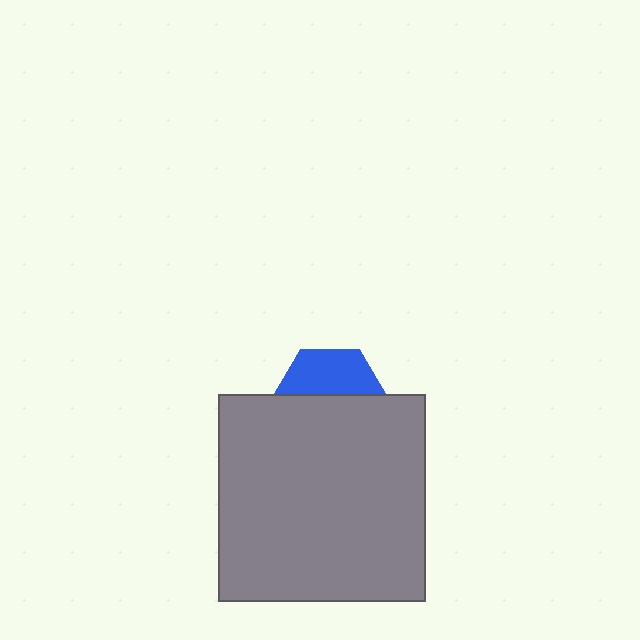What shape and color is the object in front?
The object in front is a gray square.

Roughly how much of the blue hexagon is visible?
A small part of it is visible (roughly 41%).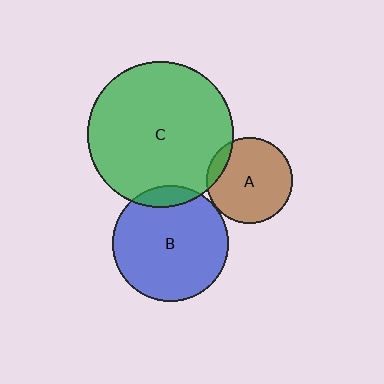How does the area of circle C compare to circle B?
Approximately 1.6 times.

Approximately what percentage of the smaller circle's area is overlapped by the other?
Approximately 5%.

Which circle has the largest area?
Circle C (green).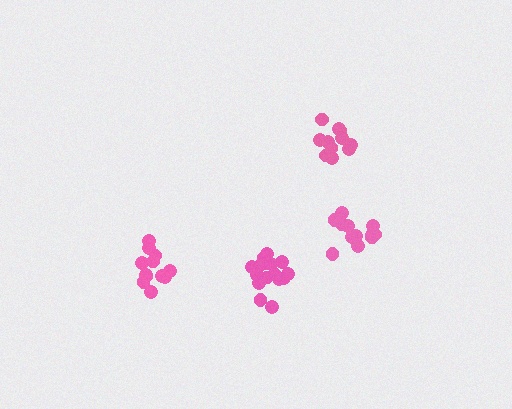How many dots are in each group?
Group 1: 11 dots, Group 2: 12 dots, Group 3: 12 dots, Group 4: 16 dots (51 total).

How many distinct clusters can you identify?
There are 4 distinct clusters.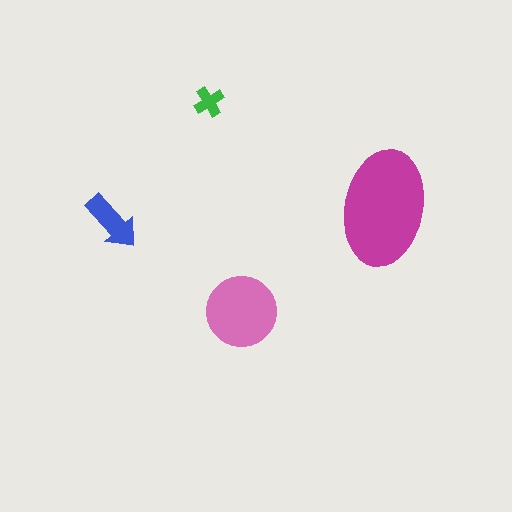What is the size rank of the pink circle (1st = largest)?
2nd.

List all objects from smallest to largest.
The green cross, the blue arrow, the pink circle, the magenta ellipse.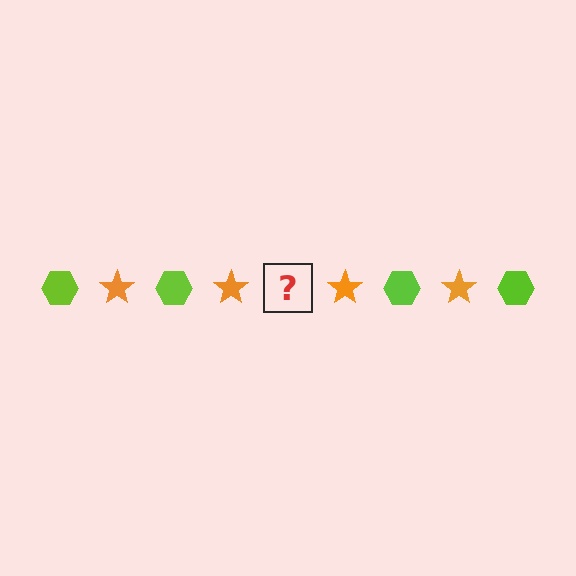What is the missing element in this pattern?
The missing element is a lime hexagon.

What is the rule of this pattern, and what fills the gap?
The rule is that the pattern alternates between lime hexagon and orange star. The gap should be filled with a lime hexagon.